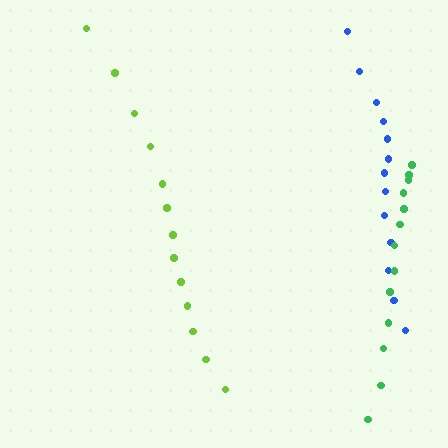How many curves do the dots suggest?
There are 3 distinct paths.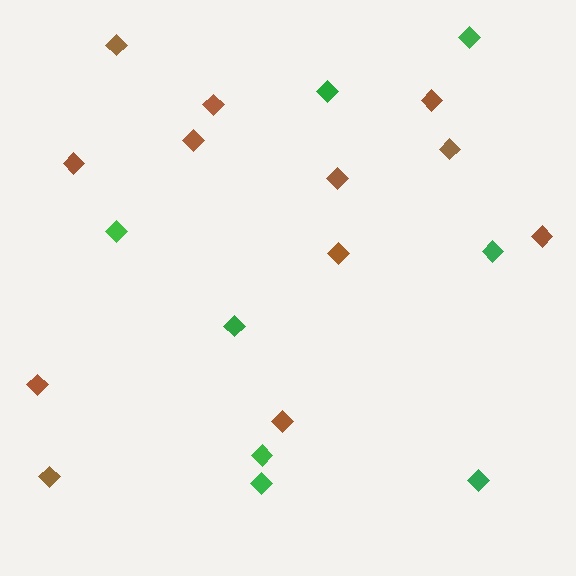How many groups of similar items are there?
There are 2 groups: one group of green diamonds (8) and one group of brown diamonds (12).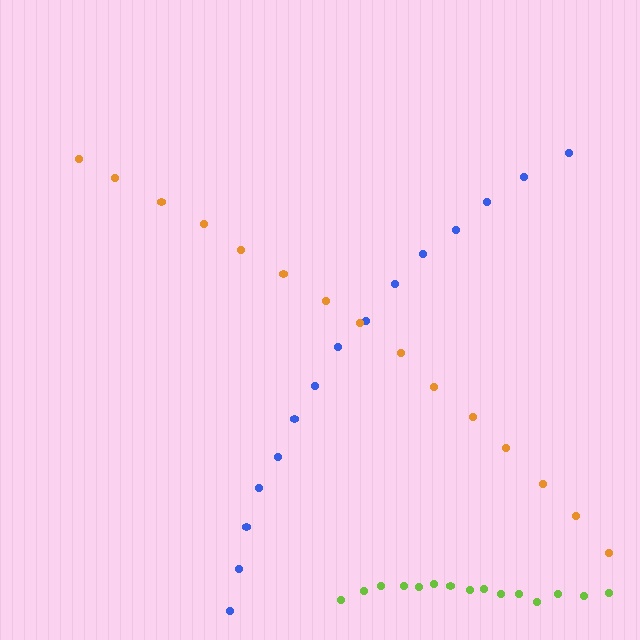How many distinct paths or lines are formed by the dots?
There are 3 distinct paths.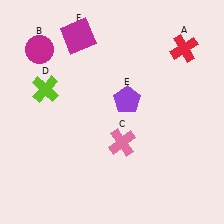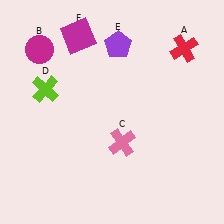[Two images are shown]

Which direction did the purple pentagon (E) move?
The purple pentagon (E) moved up.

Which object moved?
The purple pentagon (E) moved up.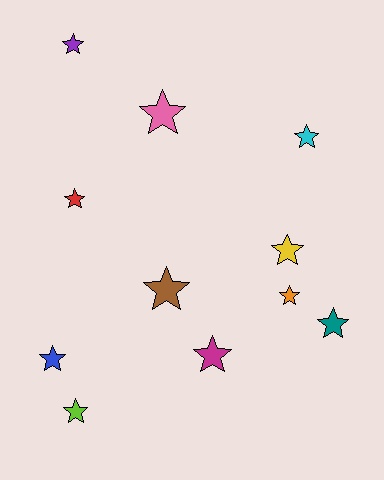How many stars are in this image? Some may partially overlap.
There are 11 stars.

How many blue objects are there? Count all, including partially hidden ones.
There is 1 blue object.